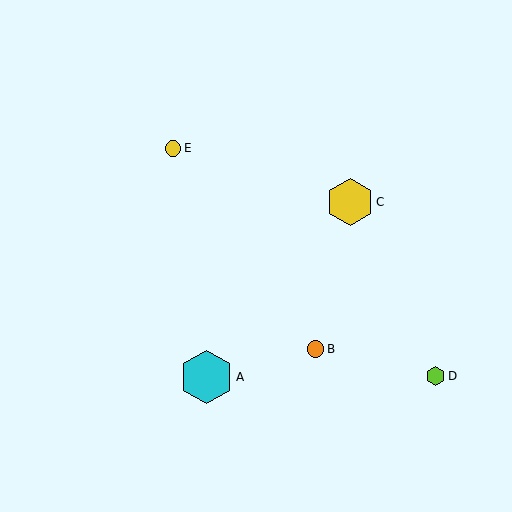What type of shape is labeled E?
Shape E is a yellow circle.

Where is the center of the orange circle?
The center of the orange circle is at (316, 349).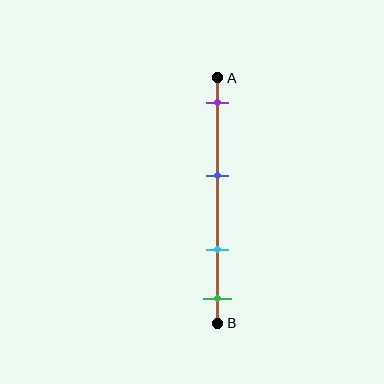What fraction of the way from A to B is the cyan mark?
The cyan mark is approximately 70% (0.7) of the way from A to B.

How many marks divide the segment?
There are 4 marks dividing the segment.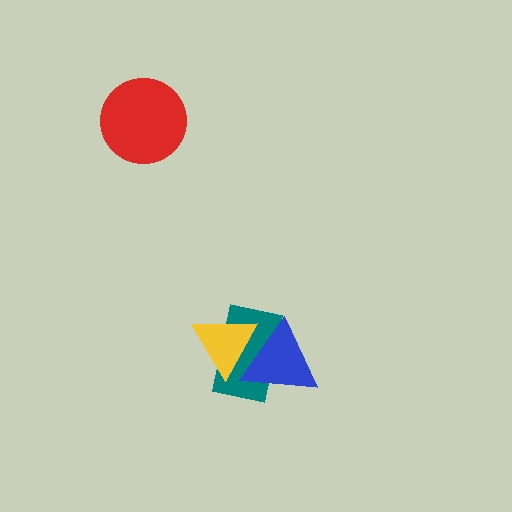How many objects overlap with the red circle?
0 objects overlap with the red circle.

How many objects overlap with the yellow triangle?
2 objects overlap with the yellow triangle.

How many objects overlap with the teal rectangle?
2 objects overlap with the teal rectangle.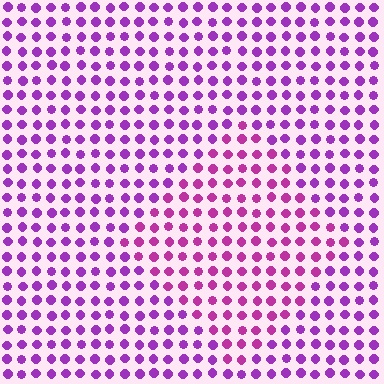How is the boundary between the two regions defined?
The boundary is defined purely by a slight shift in hue (about 25 degrees). Spacing, size, and orientation are identical on both sides.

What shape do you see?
I see a diamond.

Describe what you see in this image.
The image is filled with small purple elements in a uniform arrangement. A diamond-shaped region is visible where the elements are tinted to a slightly different hue, forming a subtle color boundary.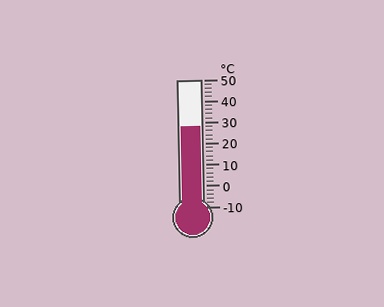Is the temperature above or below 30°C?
The temperature is below 30°C.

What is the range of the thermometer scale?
The thermometer scale ranges from -10°C to 50°C.